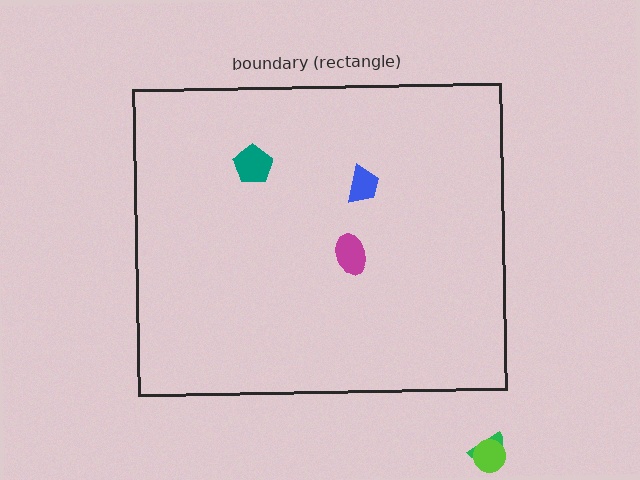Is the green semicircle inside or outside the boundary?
Outside.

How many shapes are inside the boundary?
3 inside, 2 outside.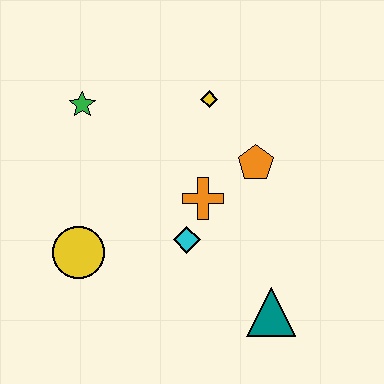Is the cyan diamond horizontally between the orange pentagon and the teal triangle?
No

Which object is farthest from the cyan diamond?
The green star is farthest from the cyan diamond.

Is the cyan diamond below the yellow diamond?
Yes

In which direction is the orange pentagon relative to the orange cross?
The orange pentagon is to the right of the orange cross.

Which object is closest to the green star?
The yellow diamond is closest to the green star.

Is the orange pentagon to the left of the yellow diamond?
No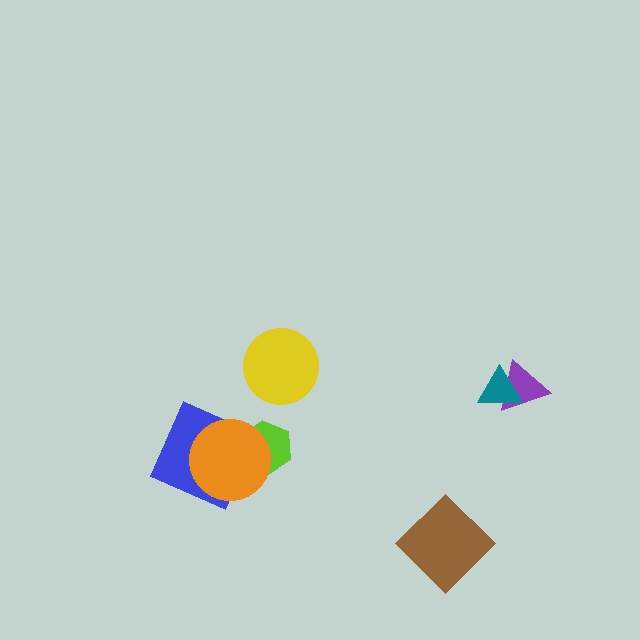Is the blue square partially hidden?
Yes, it is partially covered by another shape.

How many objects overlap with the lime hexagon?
2 objects overlap with the lime hexagon.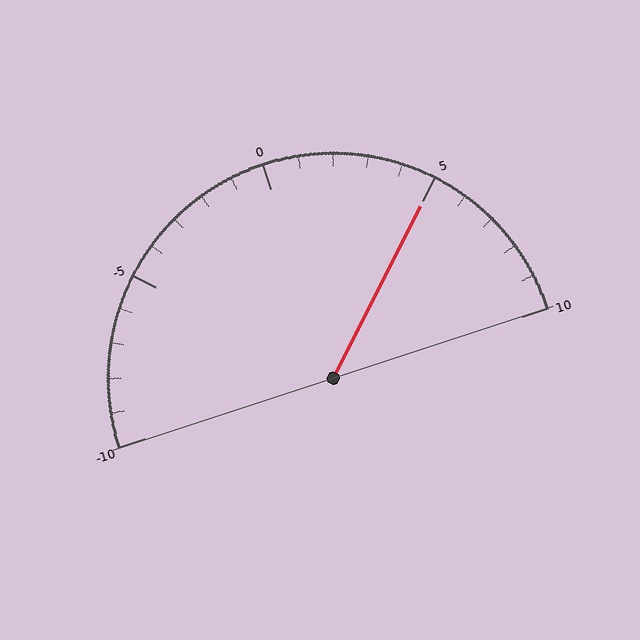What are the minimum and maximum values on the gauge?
The gauge ranges from -10 to 10.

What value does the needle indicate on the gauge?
The needle indicates approximately 5.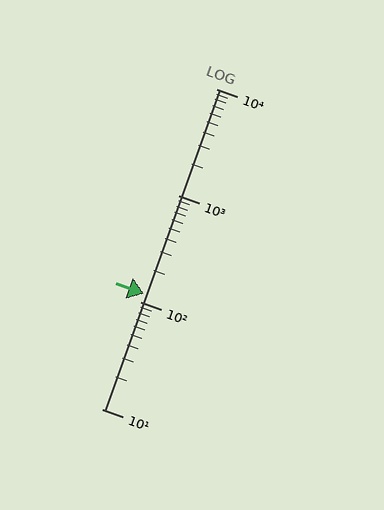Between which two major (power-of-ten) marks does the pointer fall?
The pointer is between 100 and 1000.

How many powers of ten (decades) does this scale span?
The scale spans 3 decades, from 10 to 10000.